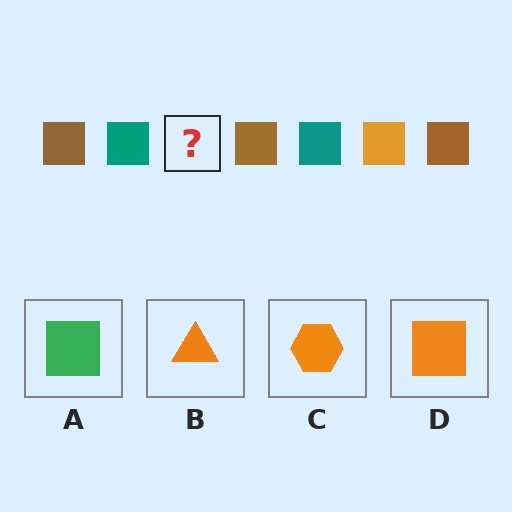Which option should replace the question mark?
Option D.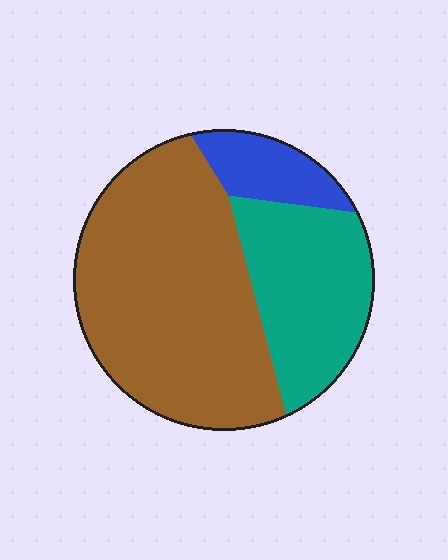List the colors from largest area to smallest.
From largest to smallest: brown, teal, blue.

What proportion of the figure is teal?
Teal takes up between a quarter and a half of the figure.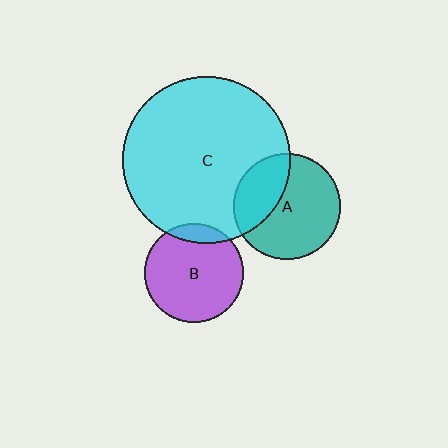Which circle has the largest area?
Circle C (cyan).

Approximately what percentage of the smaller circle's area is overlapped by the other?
Approximately 10%.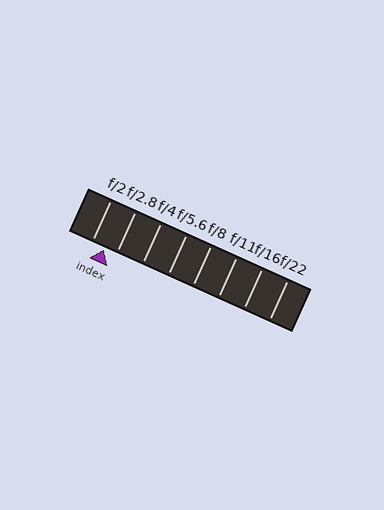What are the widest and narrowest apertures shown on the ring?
The widest aperture shown is f/2 and the narrowest is f/22.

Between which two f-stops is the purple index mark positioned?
The index mark is between f/2 and f/2.8.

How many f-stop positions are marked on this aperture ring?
There are 8 f-stop positions marked.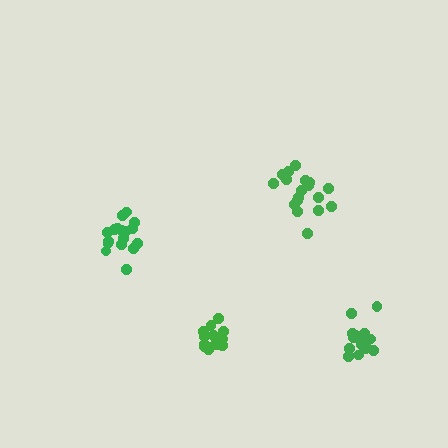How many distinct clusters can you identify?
There are 4 distinct clusters.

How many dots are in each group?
Group 1: 17 dots, Group 2: 15 dots, Group 3: 18 dots, Group 4: 15 dots (65 total).